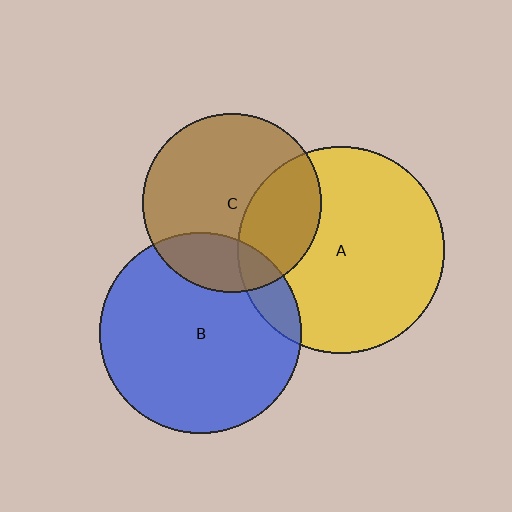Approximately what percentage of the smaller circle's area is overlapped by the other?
Approximately 20%.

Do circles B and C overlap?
Yes.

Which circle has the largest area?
Circle A (yellow).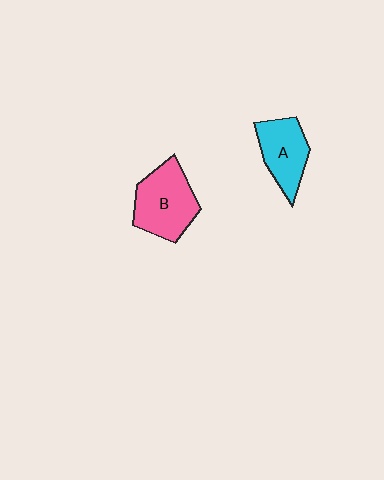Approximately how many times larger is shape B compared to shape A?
Approximately 1.3 times.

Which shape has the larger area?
Shape B (pink).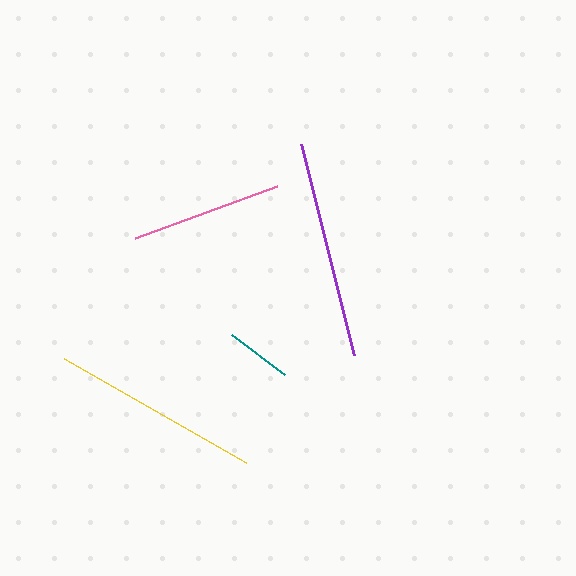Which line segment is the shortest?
The teal line is the shortest at approximately 66 pixels.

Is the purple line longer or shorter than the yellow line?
The purple line is longer than the yellow line.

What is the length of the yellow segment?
The yellow segment is approximately 210 pixels long.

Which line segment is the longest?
The purple line is the longest at approximately 217 pixels.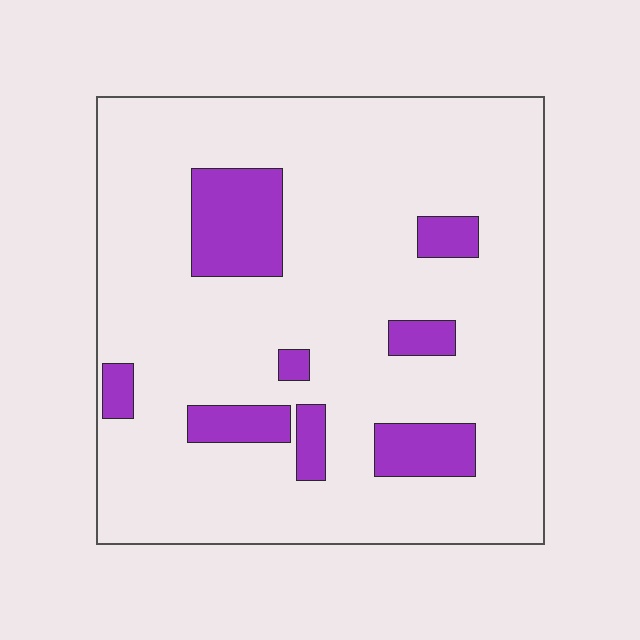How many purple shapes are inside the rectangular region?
8.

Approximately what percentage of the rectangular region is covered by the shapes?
Approximately 15%.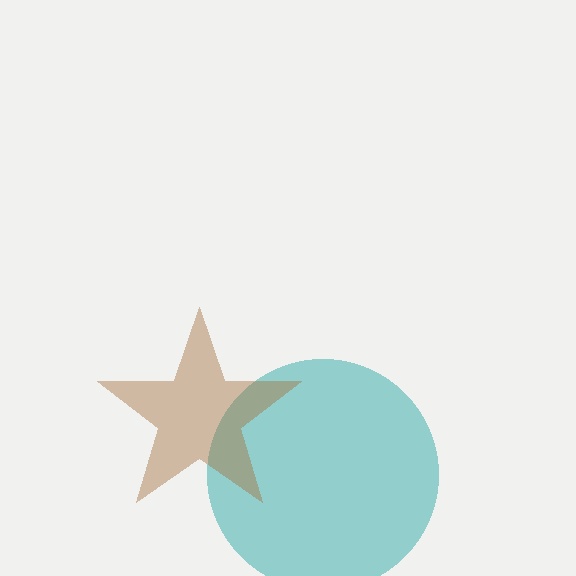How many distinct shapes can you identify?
There are 2 distinct shapes: a teal circle, a brown star.